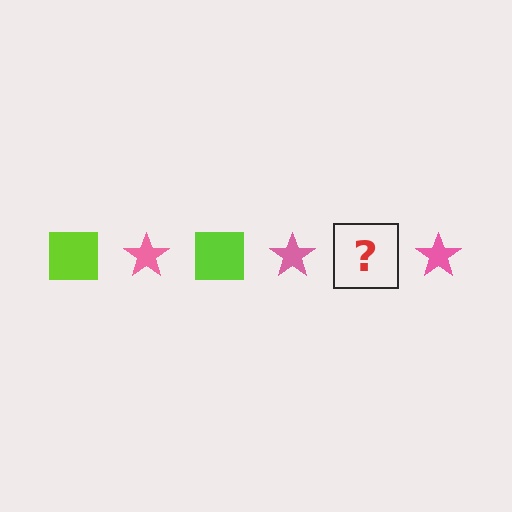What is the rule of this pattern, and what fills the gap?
The rule is that the pattern alternates between lime square and pink star. The gap should be filled with a lime square.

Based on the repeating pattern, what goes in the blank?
The blank should be a lime square.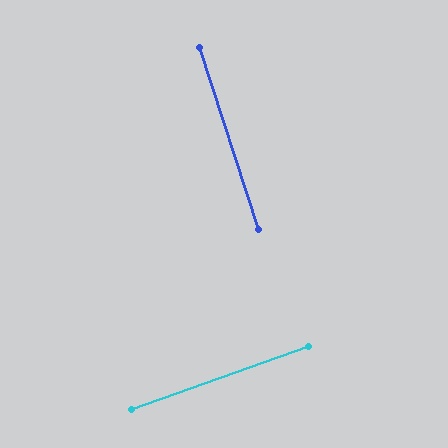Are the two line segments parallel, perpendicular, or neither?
Perpendicular — they meet at approximately 88°.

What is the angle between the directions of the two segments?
Approximately 88 degrees.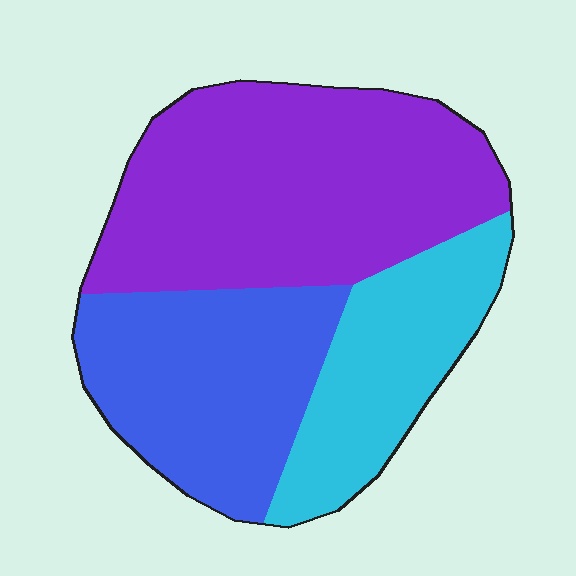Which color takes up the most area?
Purple, at roughly 45%.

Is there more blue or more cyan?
Blue.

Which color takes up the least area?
Cyan, at roughly 25%.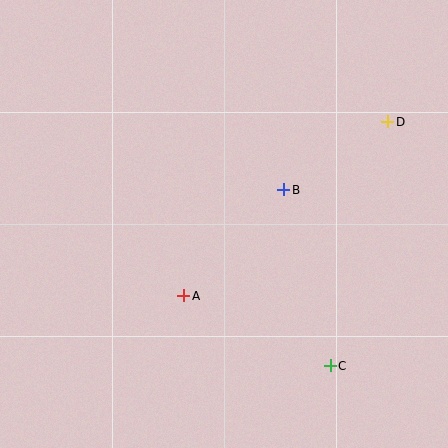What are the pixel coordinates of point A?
Point A is at (184, 296).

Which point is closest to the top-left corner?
Point B is closest to the top-left corner.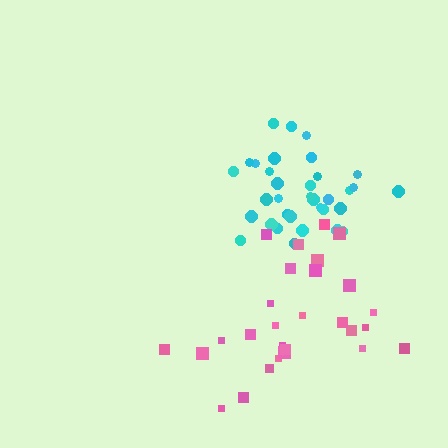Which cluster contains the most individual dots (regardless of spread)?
Cyan (34).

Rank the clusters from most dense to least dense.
cyan, pink.